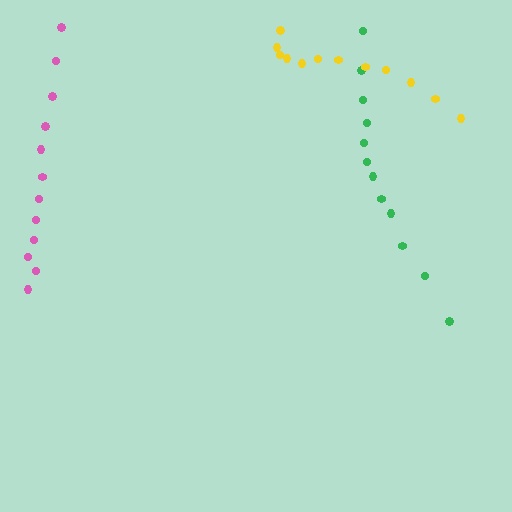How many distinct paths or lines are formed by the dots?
There are 3 distinct paths.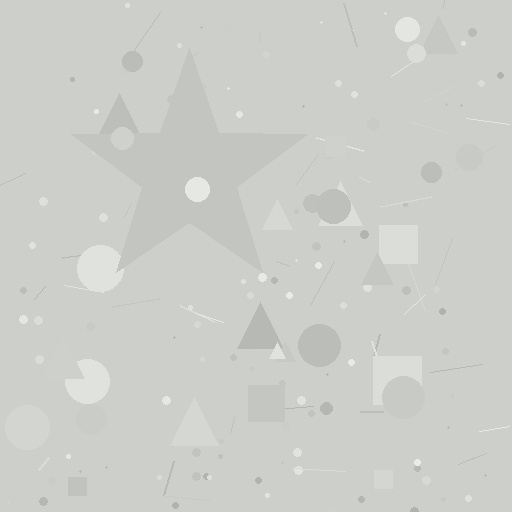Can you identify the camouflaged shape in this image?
The camouflaged shape is a star.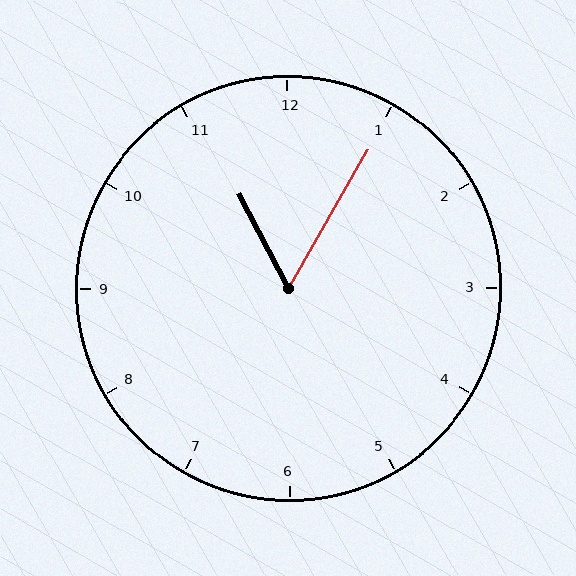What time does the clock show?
11:05.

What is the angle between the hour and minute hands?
Approximately 58 degrees.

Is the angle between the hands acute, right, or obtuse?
It is acute.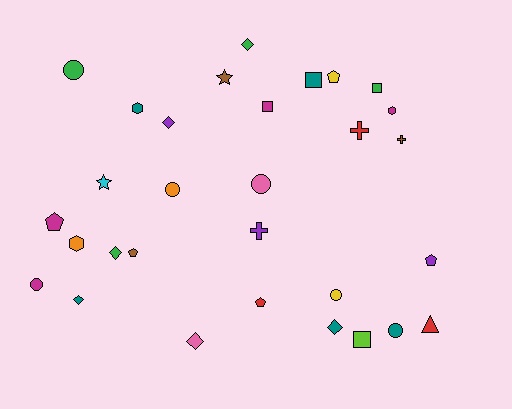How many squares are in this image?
There are 4 squares.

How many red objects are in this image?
There are 3 red objects.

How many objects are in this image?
There are 30 objects.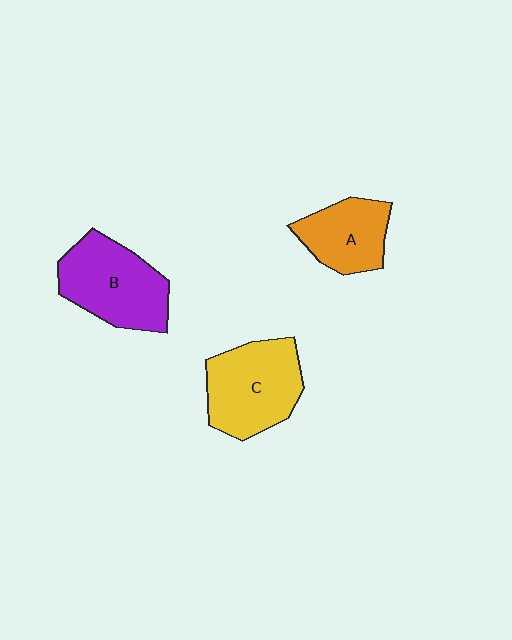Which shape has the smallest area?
Shape A (orange).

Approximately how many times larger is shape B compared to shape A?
Approximately 1.4 times.